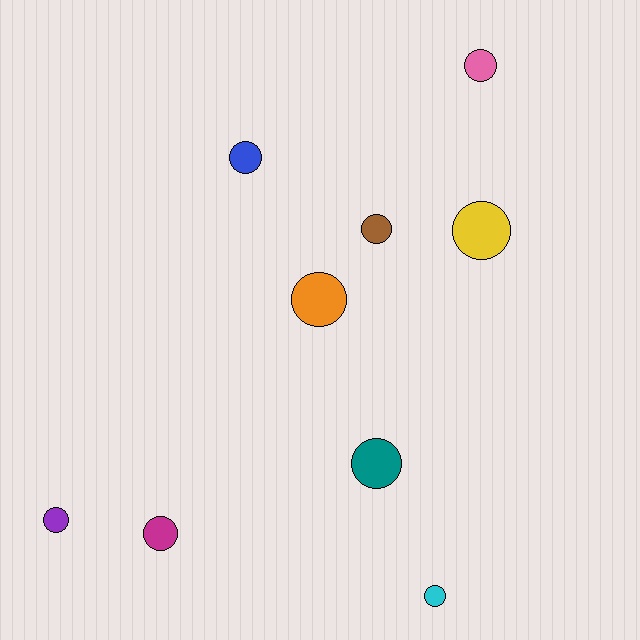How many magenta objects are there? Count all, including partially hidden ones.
There is 1 magenta object.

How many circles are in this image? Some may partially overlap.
There are 9 circles.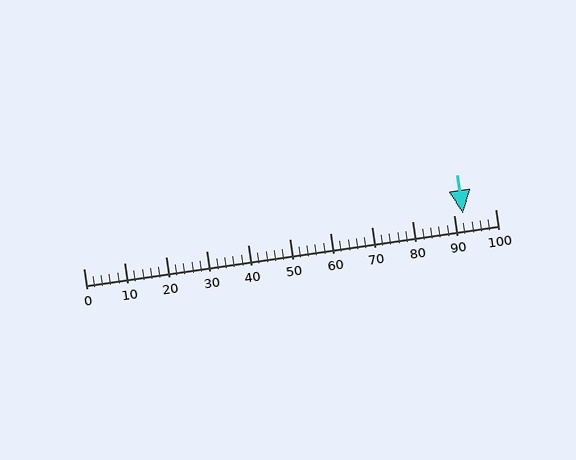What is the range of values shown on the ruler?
The ruler shows values from 0 to 100.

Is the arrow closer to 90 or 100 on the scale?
The arrow is closer to 90.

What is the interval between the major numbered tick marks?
The major tick marks are spaced 10 units apart.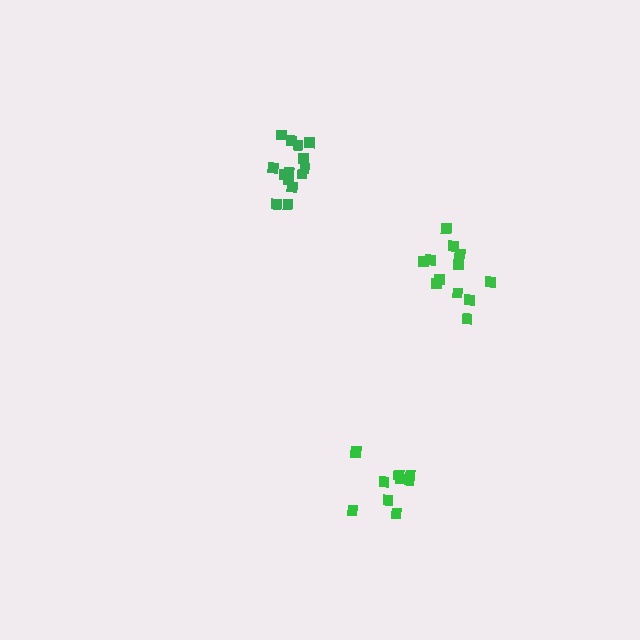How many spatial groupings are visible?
There are 3 spatial groupings.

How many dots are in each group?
Group 1: 14 dots, Group 2: 12 dots, Group 3: 10 dots (36 total).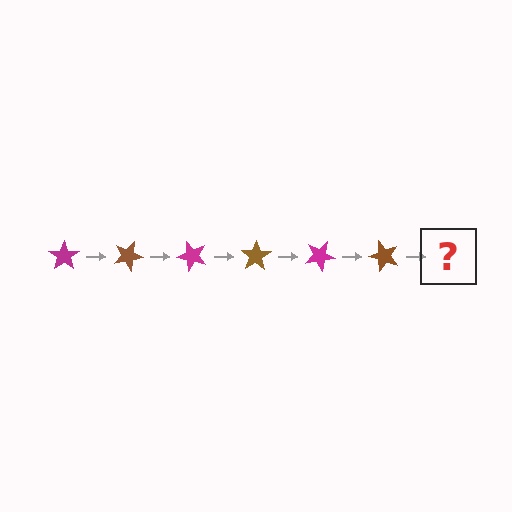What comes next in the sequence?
The next element should be a magenta star, rotated 150 degrees from the start.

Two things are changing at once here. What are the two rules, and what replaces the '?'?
The two rules are that it rotates 25 degrees each step and the color cycles through magenta and brown. The '?' should be a magenta star, rotated 150 degrees from the start.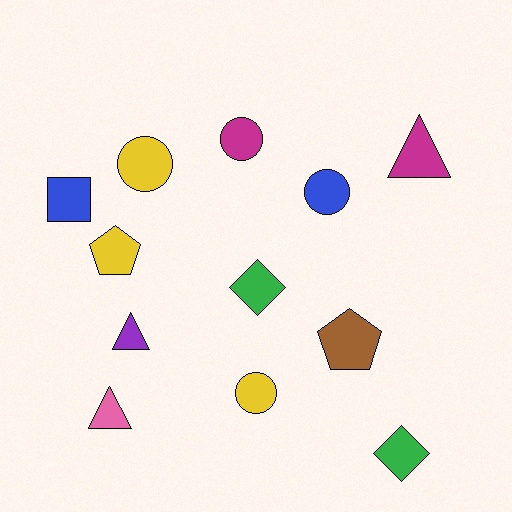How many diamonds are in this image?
There are 2 diamonds.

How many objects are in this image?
There are 12 objects.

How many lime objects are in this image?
There are no lime objects.